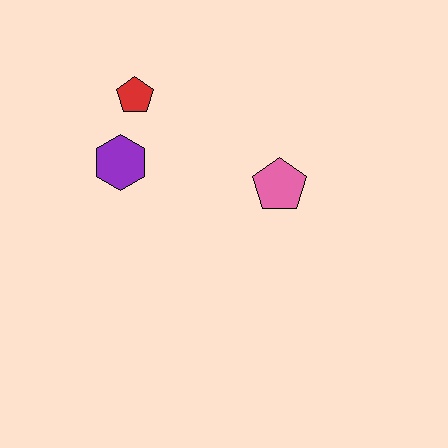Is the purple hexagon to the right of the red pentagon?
No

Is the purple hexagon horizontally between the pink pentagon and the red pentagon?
No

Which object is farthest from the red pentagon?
The pink pentagon is farthest from the red pentagon.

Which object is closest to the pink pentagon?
The purple hexagon is closest to the pink pentagon.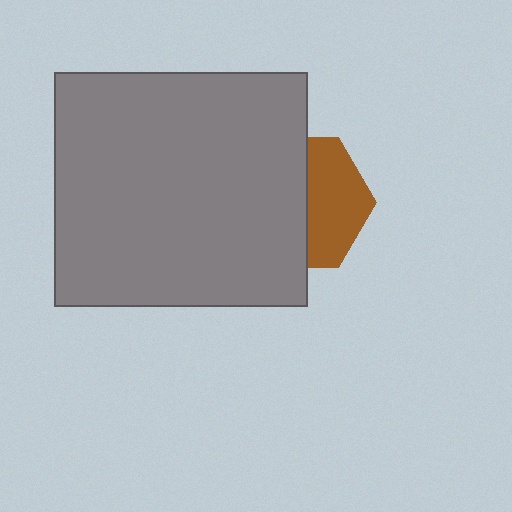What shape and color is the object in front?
The object in front is a gray rectangle.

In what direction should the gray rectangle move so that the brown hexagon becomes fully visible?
The gray rectangle should move left. That is the shortest direction to clear the overlap and leave the brown hexagon fully visible.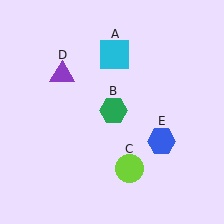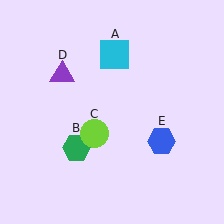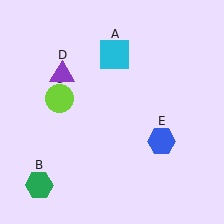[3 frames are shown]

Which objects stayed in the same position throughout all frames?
Cyan square (object A) and purple triangle (object D) and blue hexagon (object E) remained stationary.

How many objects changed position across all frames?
2 objects changed position: green hexagon (object B), lime circle (object C).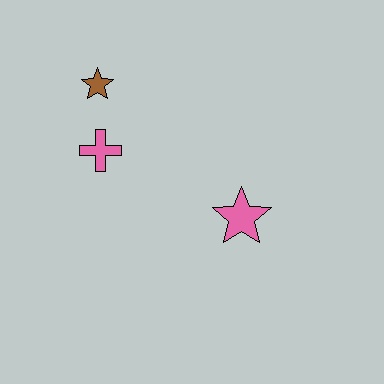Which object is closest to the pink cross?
The brown star is closest to the pink cross.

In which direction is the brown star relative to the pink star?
The brown star is to the left of the pink star.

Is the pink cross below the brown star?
Yes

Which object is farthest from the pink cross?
The pink star is farthest from the pink cross.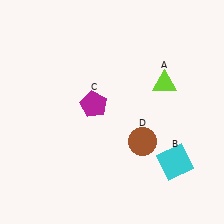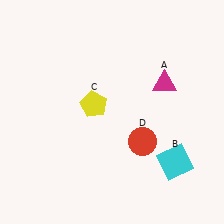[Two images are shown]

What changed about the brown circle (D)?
In Image 1, D is brown. In Image 2, it changed to red.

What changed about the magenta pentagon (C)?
In Image 1, C is magenta. In Image 2, it changed to yellow.